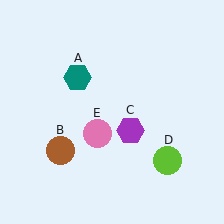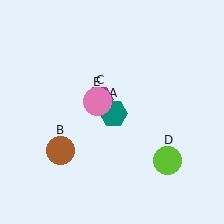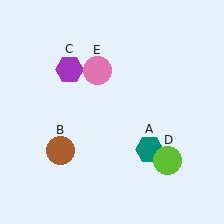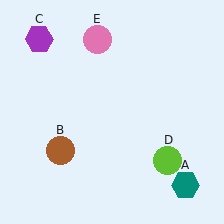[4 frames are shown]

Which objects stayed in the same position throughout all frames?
Brown circle (object B) and lime circle (object D) remained stationary.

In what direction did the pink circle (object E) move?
The pink circle (object E) moved up.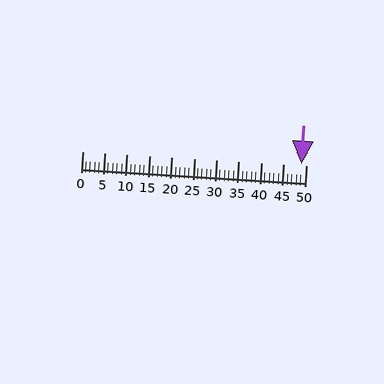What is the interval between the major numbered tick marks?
The major tick marks are spaced 5 units apart.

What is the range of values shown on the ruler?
The ruler shows values from 0 to 50.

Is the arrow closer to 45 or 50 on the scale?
The arrow is closer to 50.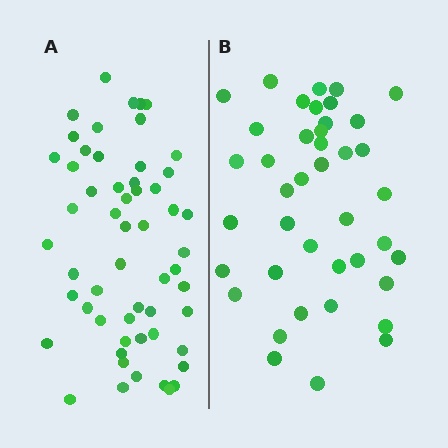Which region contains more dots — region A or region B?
Region A (the left region) has more dots.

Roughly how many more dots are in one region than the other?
Region A has approximately 15 more dots than region B.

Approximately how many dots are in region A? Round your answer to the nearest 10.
About 60 dots. (The exact count is 56, which rounds to 60.)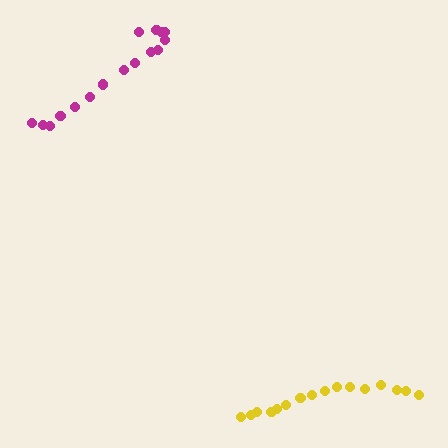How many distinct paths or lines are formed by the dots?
There are 2 distinct paths.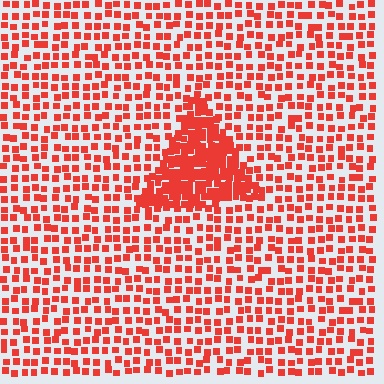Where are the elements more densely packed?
The elements are more densely packed inside the triangle boundary.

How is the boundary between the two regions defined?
The boundary is defined by a change in element density (approximately 2.5x ratio). All elements are the same color, size, and shape.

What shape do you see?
I see a triangle.